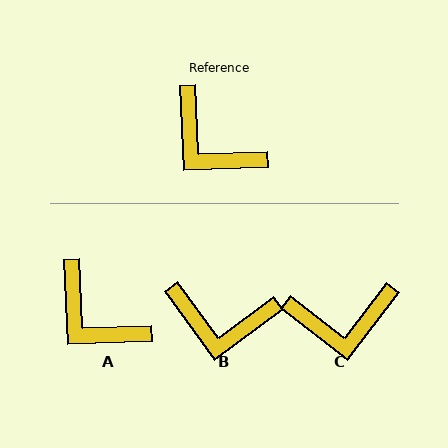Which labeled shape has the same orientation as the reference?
A.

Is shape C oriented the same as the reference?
No, it is off by about 50 degrees.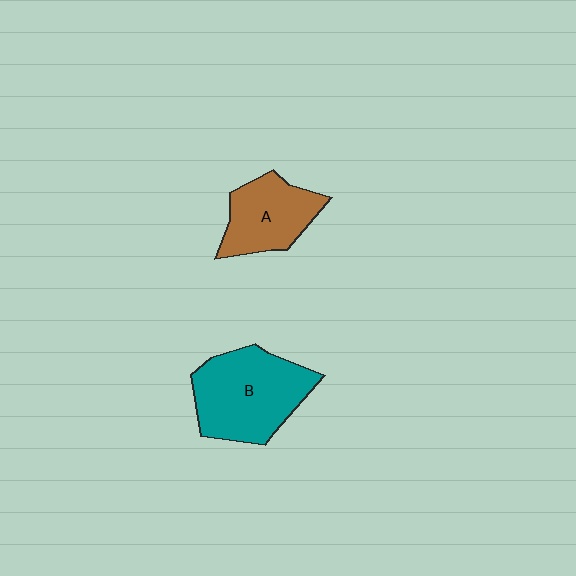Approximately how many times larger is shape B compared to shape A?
Approximately 1.5 times.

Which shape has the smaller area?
Shape A (brown).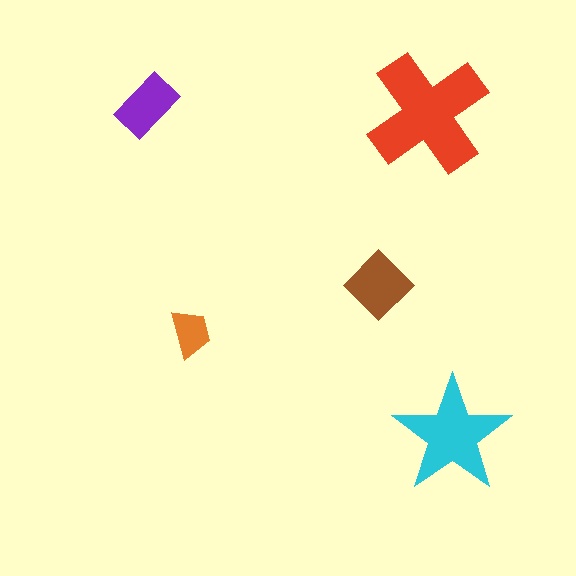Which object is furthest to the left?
The purple rectangle is leftmost.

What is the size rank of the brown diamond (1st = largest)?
3rd.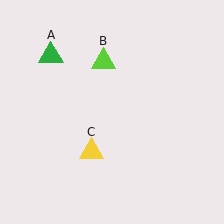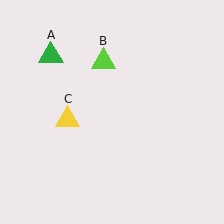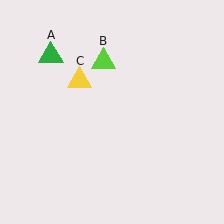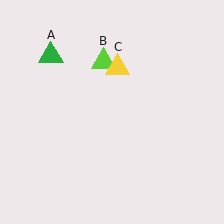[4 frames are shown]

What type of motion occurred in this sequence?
The yellow triangle (object C) rotated clockwise around the center of the scene.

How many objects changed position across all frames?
1 object changed position: yellow triangle (object C).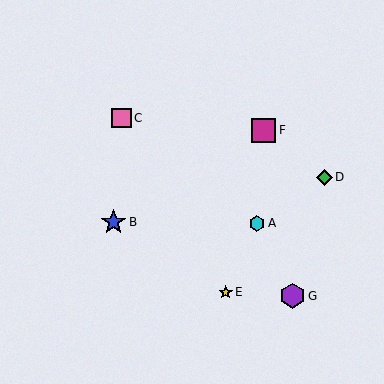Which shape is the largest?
The purple hexagon (labeled G) is the largest.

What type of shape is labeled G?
Shape G is a purple hexagon.